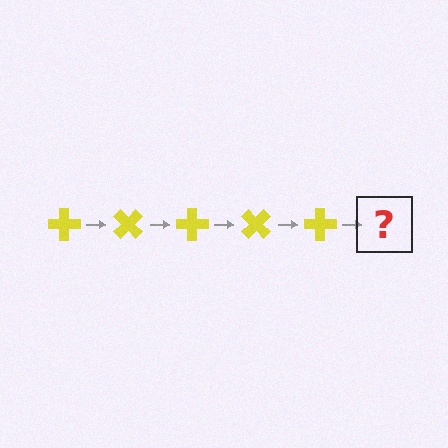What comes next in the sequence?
The next element should be a yellow cross rotated 225 degrees.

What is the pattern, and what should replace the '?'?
The pattern is that the cross rotates 45 degrees each step. The '?' should be a yellow cross rotated 225 degrees.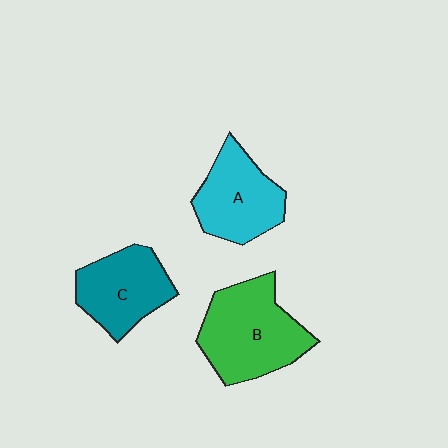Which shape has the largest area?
Shape B (green).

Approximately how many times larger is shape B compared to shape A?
Approximately 1.3 times.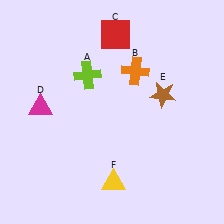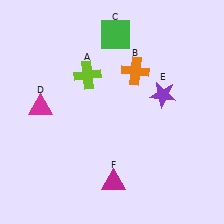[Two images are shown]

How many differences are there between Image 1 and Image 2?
There are 3 differences between the two images.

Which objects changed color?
C changed from red to green. E changed from brown to purple. F changed from yellow to magenta.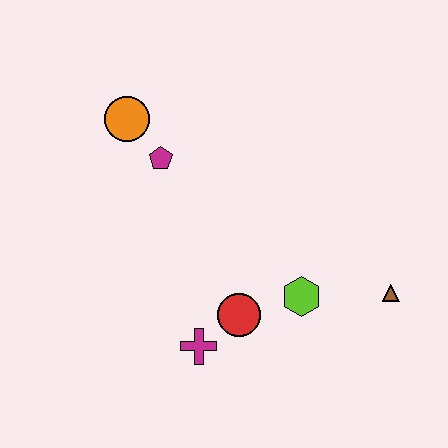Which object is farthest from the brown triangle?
The orange circle is farthest from the brown triangle.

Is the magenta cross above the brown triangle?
No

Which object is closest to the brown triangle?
The lime hexagon is closest to the brown triangle.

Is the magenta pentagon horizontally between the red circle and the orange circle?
Yes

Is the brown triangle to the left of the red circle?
No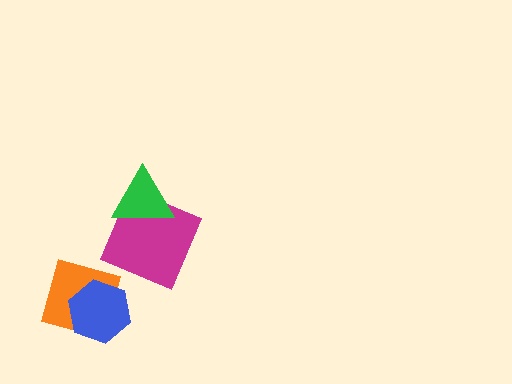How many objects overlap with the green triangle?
1 object overlaps with the green triangle.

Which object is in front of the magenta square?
The green triangle is in front of the magenta square.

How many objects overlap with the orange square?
1 object overlaps with the orange square.